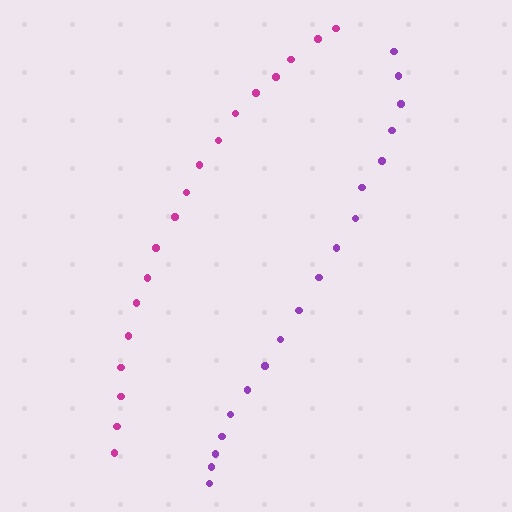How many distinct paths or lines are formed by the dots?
There are 2 distinct paths.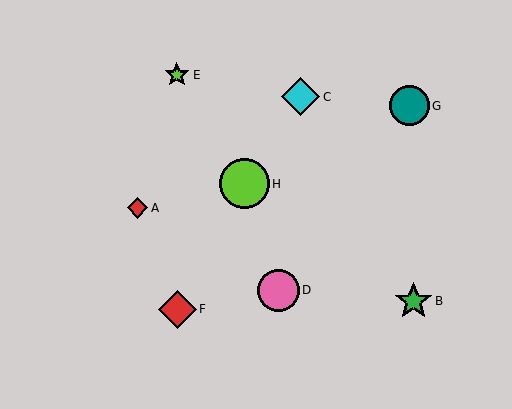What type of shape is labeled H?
Shape H is a lime circle.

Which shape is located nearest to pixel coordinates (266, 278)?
The pink circle (labeled D) at (279, 290) is nearest to that location.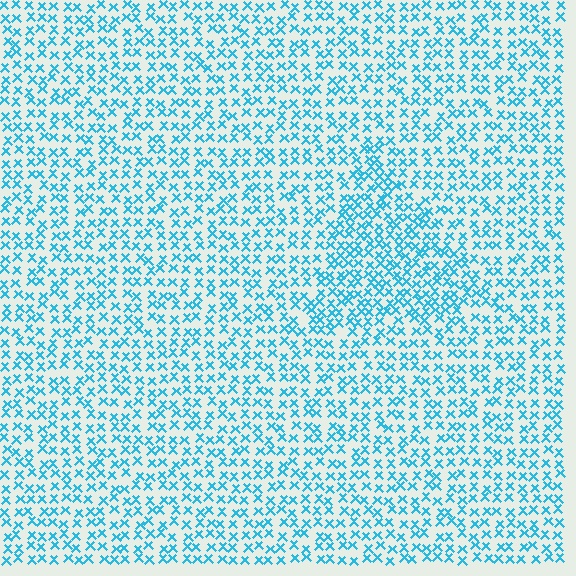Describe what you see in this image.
The image contains small cyan elements arranged at two different densities. A triangle-shaped region is visible where the elements are more densely packed than the surrounding area.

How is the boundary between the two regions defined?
The boundary is defined by a change in element density (approximately 1.6x ratio). All elements are the same color, size, and shape.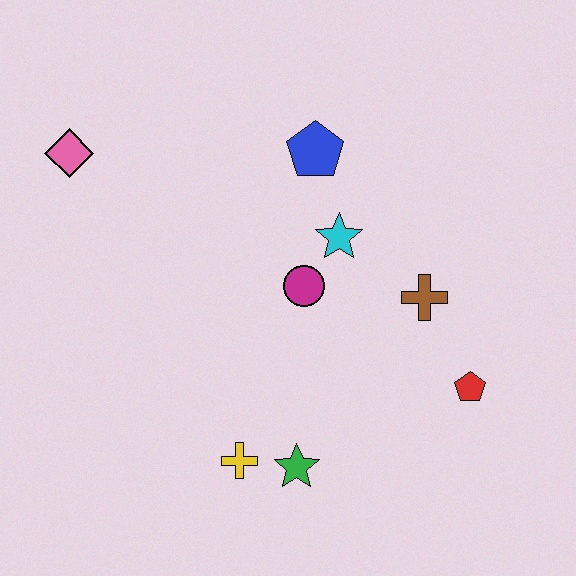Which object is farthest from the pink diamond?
The red pentagon is farthest from the pink diamond.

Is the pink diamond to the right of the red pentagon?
No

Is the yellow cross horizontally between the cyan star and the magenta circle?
No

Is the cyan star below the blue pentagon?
Yes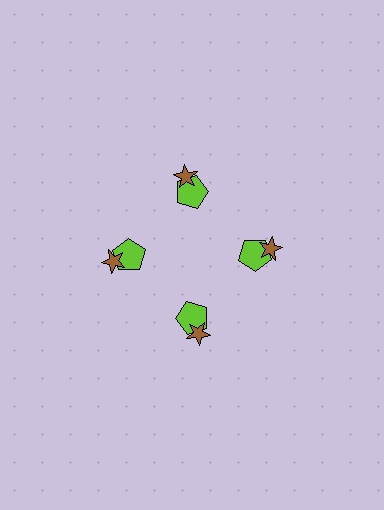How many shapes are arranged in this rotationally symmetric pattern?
There are 8 shapes, arranged in 4 groups of 2.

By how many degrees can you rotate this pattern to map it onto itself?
The pattern maps onto itself every 90 degrees of rotation.